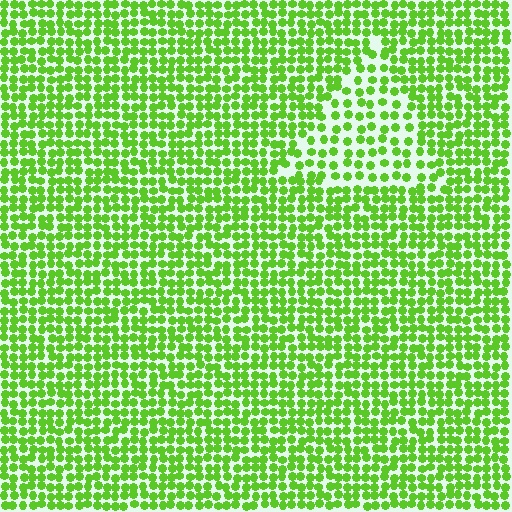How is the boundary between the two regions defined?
The boundary is defined by a change in element density (approximately 1.7x ratio). All elements are the same color, size, and shape.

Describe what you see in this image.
The image contains small lime elements arranged at two different densities. A triangle-shaped region is visible where the elements are less densely packed than the surrounding area.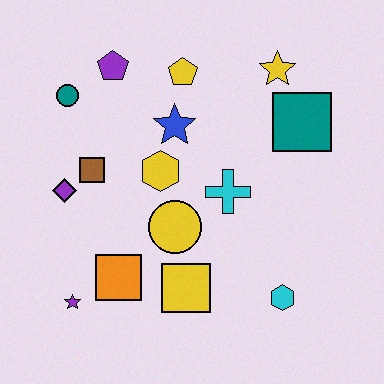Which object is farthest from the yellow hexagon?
The cyan hexagon is farthest from the yellow hexagon.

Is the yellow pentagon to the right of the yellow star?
No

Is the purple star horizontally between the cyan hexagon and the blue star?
No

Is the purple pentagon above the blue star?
Yes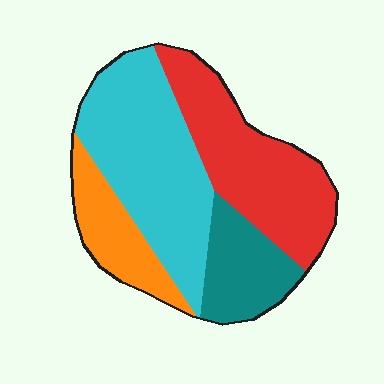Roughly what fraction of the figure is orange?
Orange takes up less than a sixth of the figure.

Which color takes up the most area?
Cyan, at roughly 40%.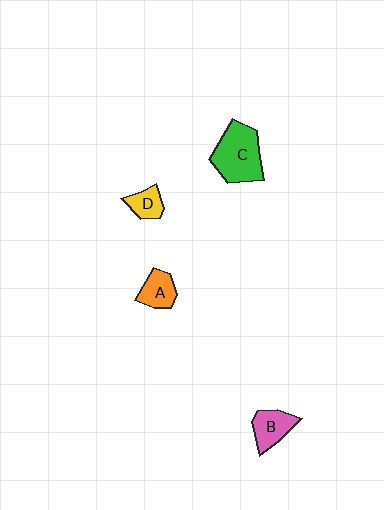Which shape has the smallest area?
Shape D (yellow).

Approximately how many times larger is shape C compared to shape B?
Approximately 1.8 times.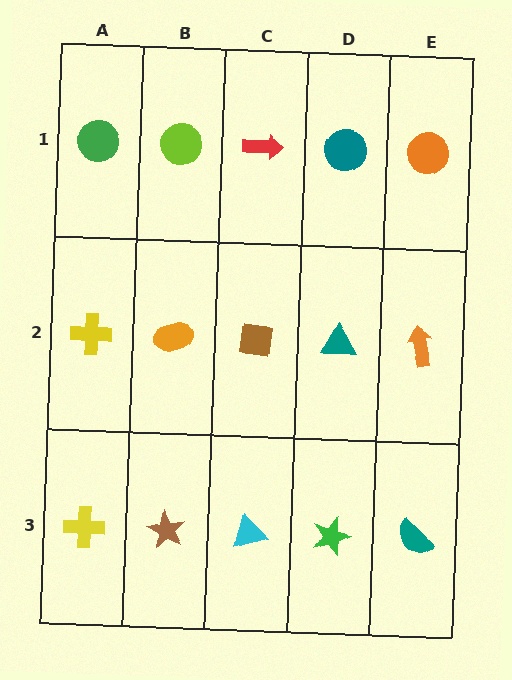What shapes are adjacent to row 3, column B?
An orange ellipse (row 2, column B), a yellow cross (row 3, column A), a cyan triangle (row 3, column C).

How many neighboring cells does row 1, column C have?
3.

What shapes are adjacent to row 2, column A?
A green circle (row 1, column A), a yellow cross (row 3, column A), an orange ellipse (row 2, column B).